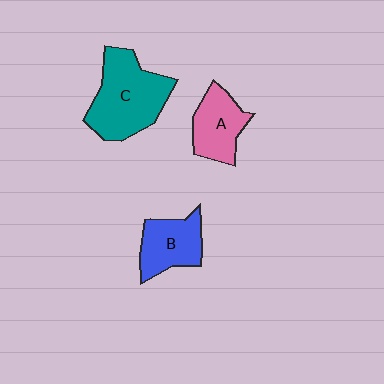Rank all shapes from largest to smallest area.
From largest to smallest: C (teal), B (blue), A (pink).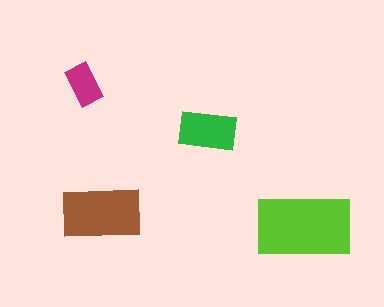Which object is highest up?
The magenta rectangle is topmost.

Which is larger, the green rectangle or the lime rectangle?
The lime one.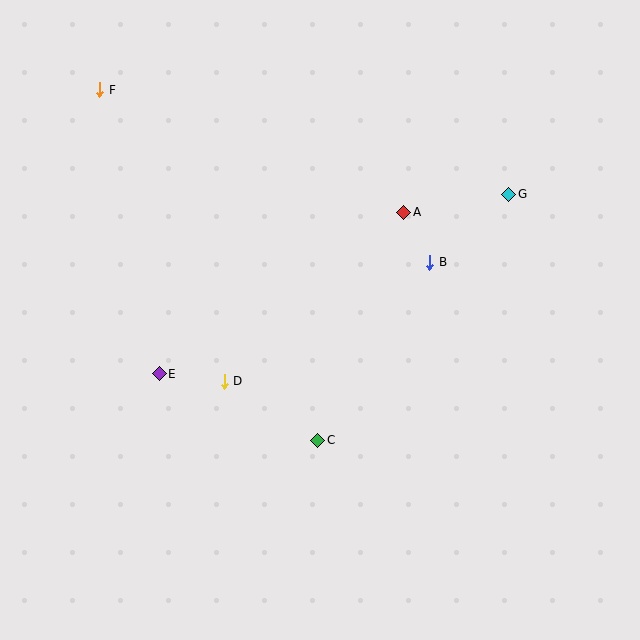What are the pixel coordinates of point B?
Point B is at (430, 262).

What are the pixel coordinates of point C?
Point C is at (318, 440).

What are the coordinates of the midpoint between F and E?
The midpoint between F and E is at (129, 232).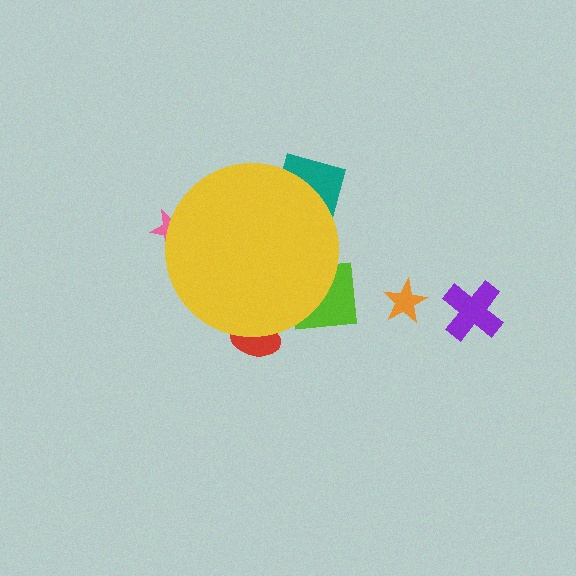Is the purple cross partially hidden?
No, the purple cross is fully visible.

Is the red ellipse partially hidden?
Yes, the red ellipse is partially hidden behind the yellow circle.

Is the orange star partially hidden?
No, the orange star is fully visible.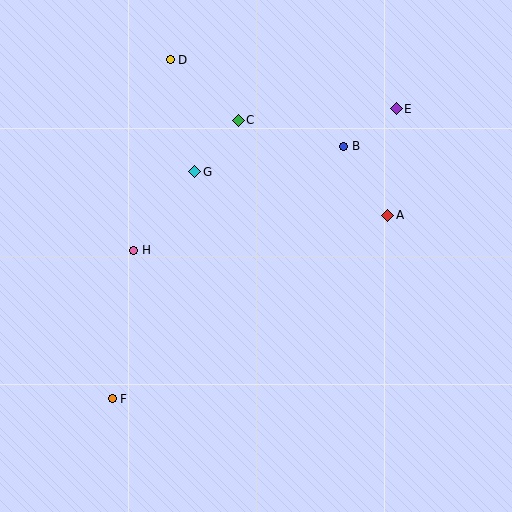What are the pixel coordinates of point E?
Point E is at (396, 109).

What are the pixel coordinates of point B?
Point B is at (344, 146).